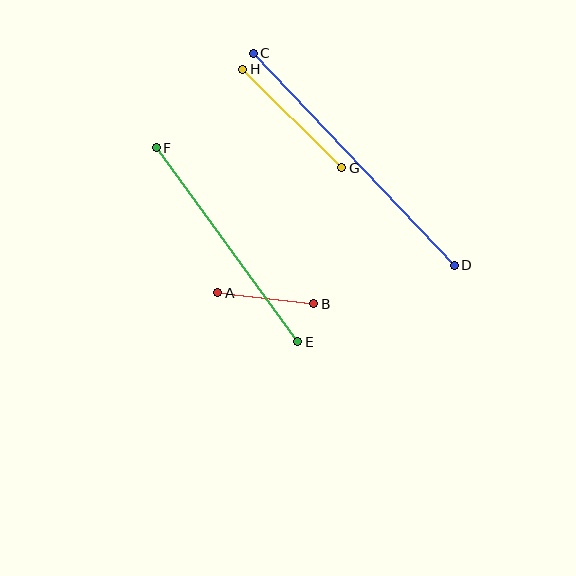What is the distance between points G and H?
The distance is approximately 140 pixels.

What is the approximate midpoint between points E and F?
The midpoint is at approximately (227, 245) pixels.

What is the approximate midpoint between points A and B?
The midpoint is at approximately (266, 298) pixels.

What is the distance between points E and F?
The distance is approximately 240 pixels.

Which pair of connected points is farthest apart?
Points C and D are farthest apart.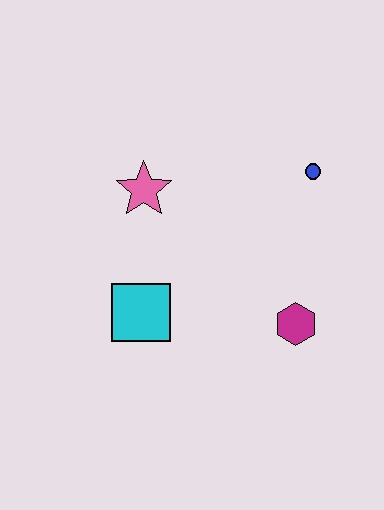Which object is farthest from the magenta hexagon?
The pink star is farthest from the magenta hexagon.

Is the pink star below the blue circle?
Yes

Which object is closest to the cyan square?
The pink star is closest to the cyan square.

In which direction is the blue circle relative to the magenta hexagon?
The blue circle is above the magenta hexagon.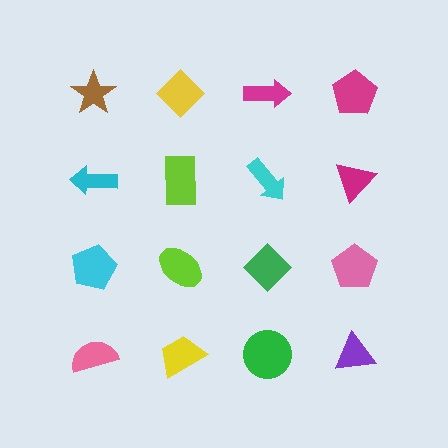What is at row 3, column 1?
A cyan pentagon.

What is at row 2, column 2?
A lime rectangle.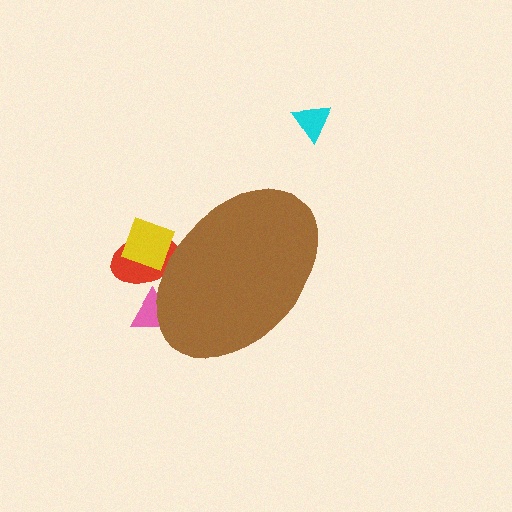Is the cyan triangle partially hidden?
No, the cyan triangle is fully visible.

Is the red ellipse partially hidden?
Yes, the red ellipse is partially hidden behind the brown ellipse.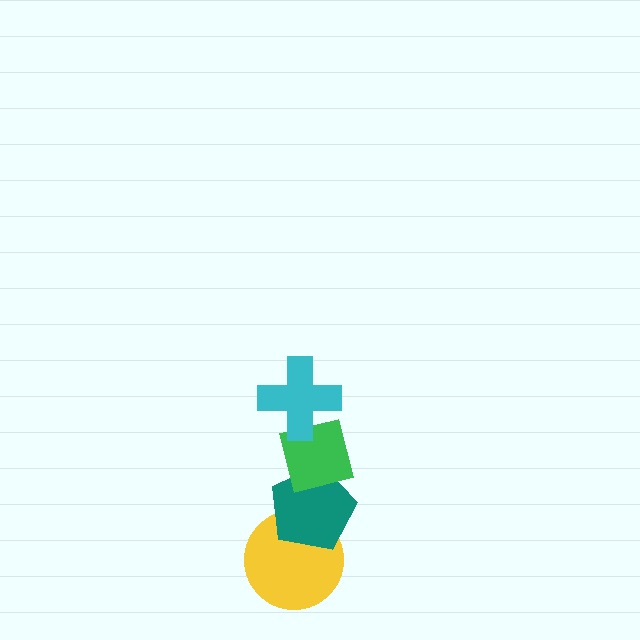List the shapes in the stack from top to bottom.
From top to bottom: the cyan cross, the green square, the teal pentagon, the yellow circle.